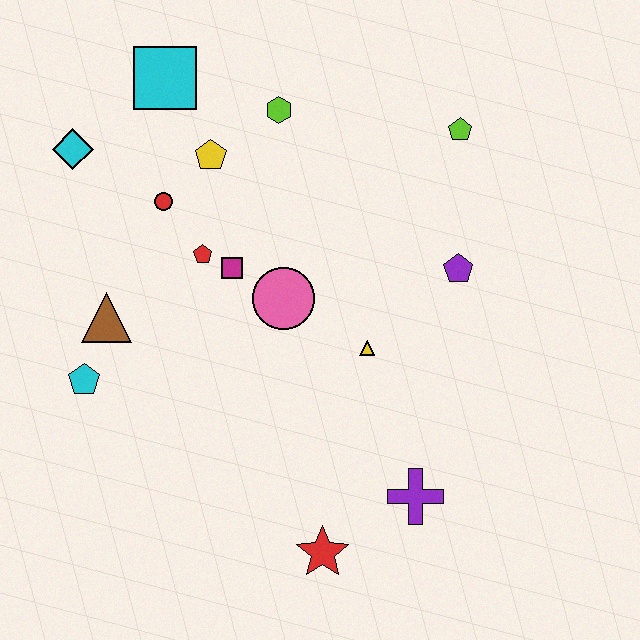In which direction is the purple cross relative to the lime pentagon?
The purple cross is below the lime pentagon.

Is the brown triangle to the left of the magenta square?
Yes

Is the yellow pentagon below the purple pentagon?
No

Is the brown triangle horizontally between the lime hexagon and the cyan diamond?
Yes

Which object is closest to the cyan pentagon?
The brown triangle is closest to the cyan pentagon.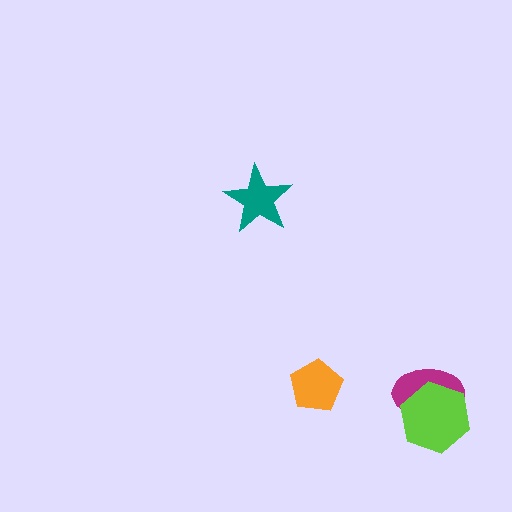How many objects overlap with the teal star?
0 objects overlap with the teal star.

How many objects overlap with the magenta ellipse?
1 object overlaps with the magenta ellipse.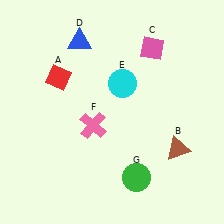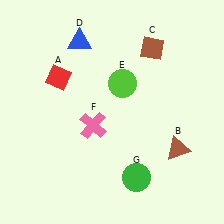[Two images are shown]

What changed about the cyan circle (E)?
In Image 1, E is cyan. In Image 2, it changed to lime.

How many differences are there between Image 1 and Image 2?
There are 2 differences between the two images.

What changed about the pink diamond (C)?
In Image 1, C is pink. In Image 2, it changed to brown.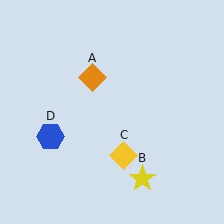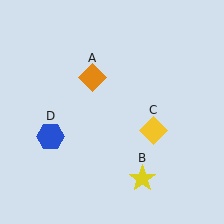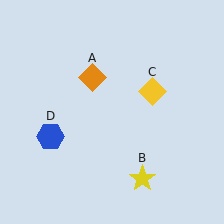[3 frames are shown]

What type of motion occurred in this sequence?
The yellow diamond (object C) rotated counterclockwise around the center of the scene.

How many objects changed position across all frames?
1 object changed position: yellow diamond (object C).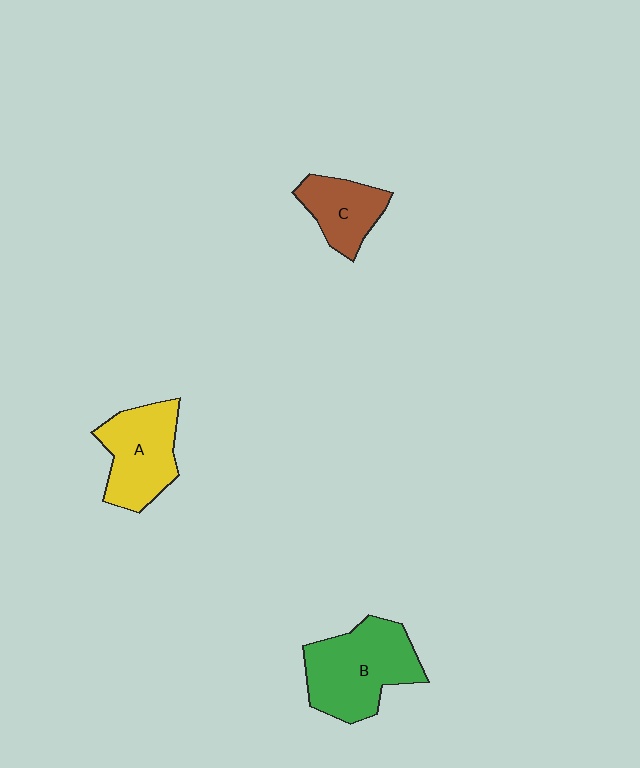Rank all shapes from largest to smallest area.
From largest to smallest: B (green), A (yellow), C (brown).